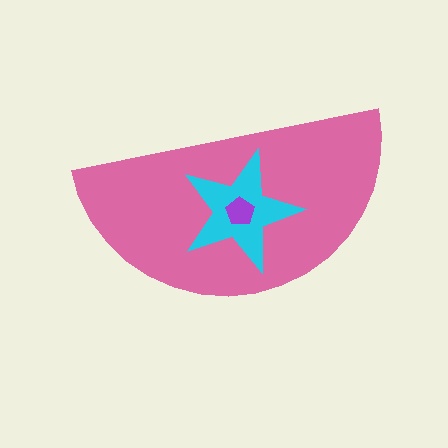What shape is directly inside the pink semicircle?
The cyan star.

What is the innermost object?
The purple pentagon.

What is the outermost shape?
The pink semicircle.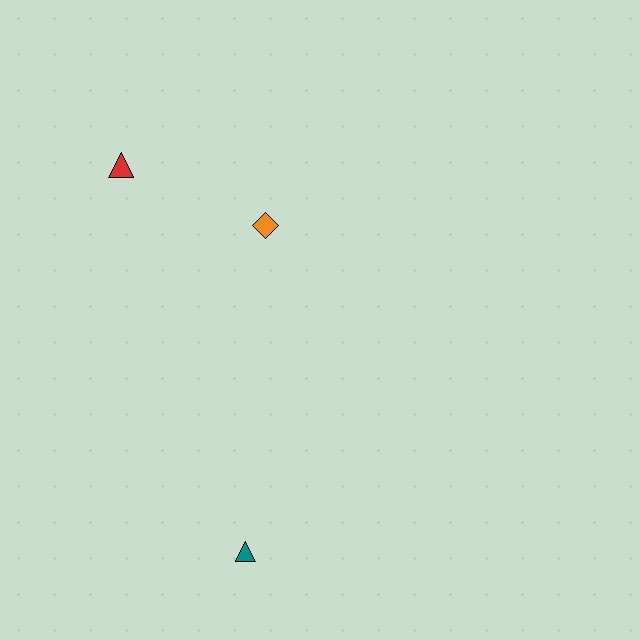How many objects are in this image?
There are 3 objects.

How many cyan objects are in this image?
There are no cyan objects.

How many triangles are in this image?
There are 2 triangles.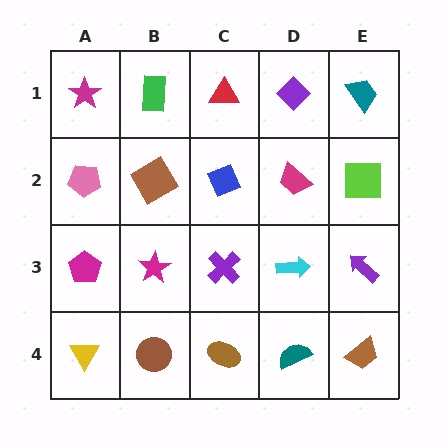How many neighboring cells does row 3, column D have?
4.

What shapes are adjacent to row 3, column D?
A magenta trapezoid (row 2, column D), a teal semicircle (row 4, column D), a purple cross (row 3, column C), a purple arrow (row 3, column E).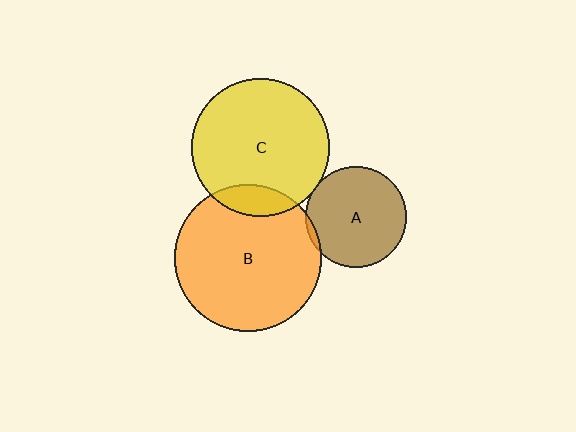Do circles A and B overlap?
Yes.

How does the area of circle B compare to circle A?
Approximately 2.1 times.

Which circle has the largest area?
Circle B (orange).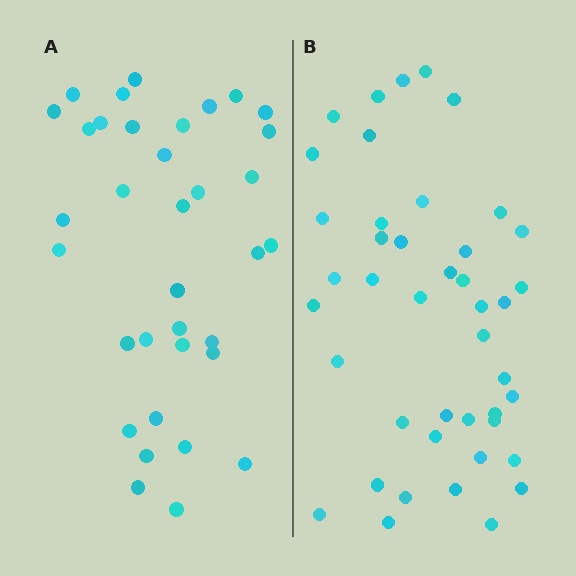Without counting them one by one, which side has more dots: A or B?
Region B (the right region) has more dots.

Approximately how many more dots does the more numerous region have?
Region B has roughly 8 or so more dots than region A.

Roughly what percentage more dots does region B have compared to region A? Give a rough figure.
About 25% more.